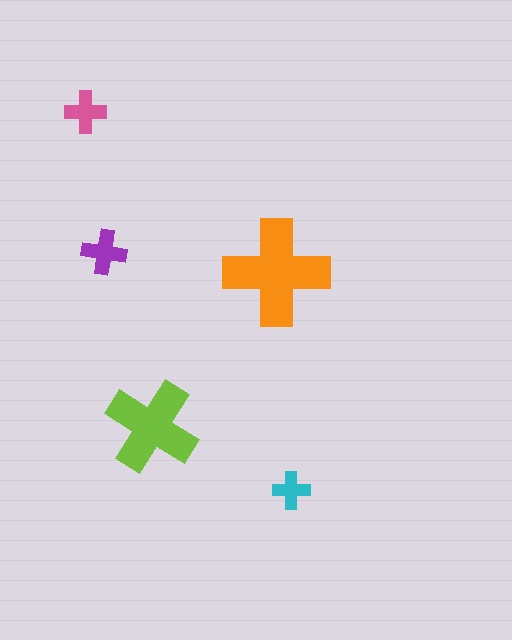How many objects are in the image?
There are 5 objects in the image.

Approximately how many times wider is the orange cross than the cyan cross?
About 3 times wider.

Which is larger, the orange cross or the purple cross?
The orange one.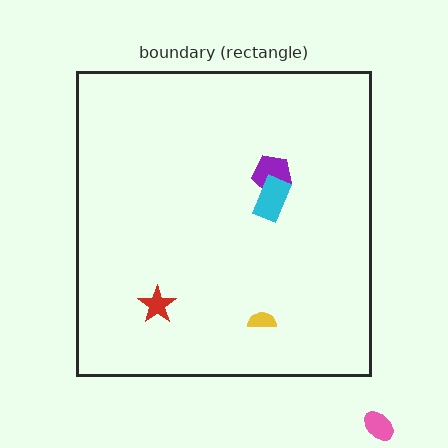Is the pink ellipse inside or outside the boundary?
Outside.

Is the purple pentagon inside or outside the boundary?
Inside.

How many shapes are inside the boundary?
4 inside, 1 outside.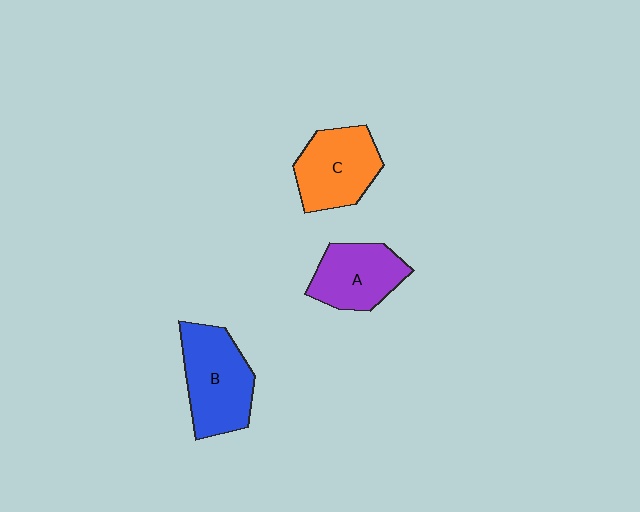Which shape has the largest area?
Shape B (blue).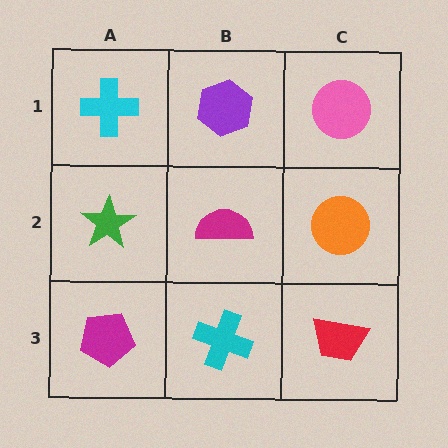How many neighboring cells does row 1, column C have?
2.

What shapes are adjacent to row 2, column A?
A cyan cross (row 1, column A), a magenta pentagon (row 3, column A), a magenta semicircle (row 2, column B).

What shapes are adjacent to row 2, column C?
A pink circle (row 1, column C), a red trapezoid (row 3, column C), a magenta semicircle (row 2, column B).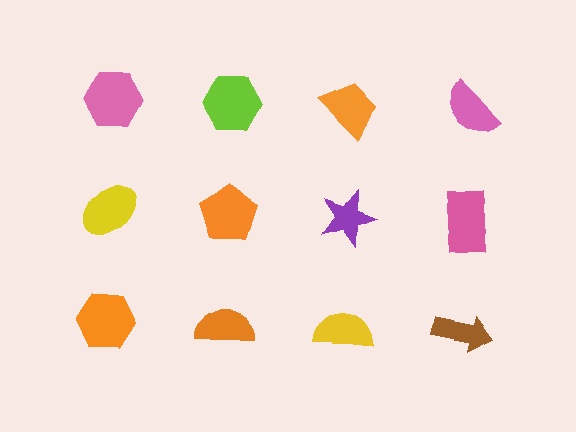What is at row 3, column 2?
An orange semicircle.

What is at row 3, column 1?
An orange hexagon.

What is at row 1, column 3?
An orange trapezoid.